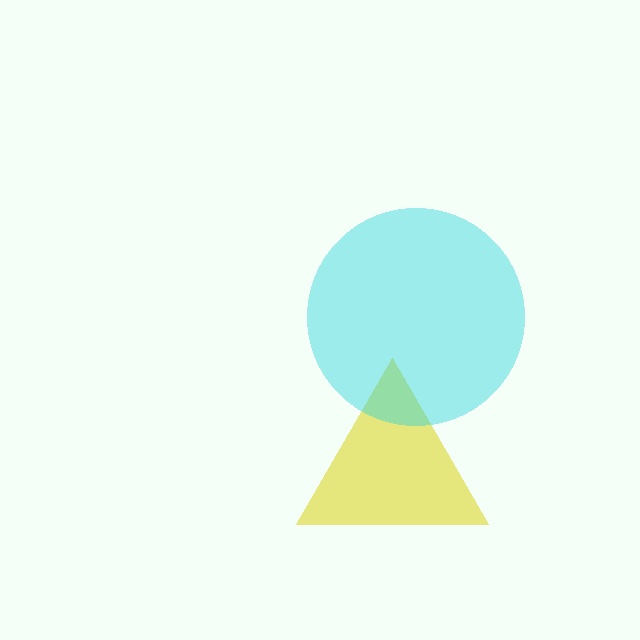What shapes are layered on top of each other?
The layered shapes are: a yellow triangle, a cyan circle.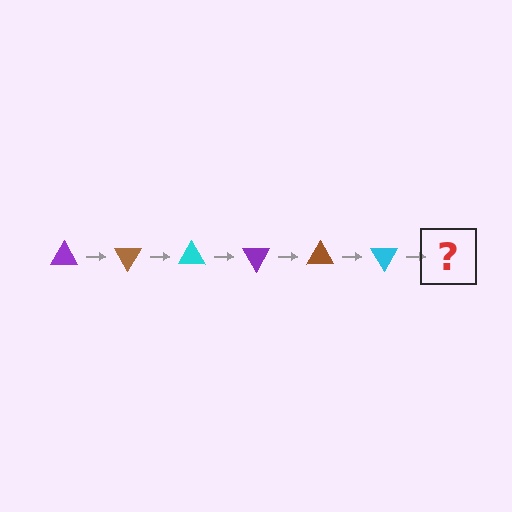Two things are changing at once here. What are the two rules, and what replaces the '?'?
The two rules are that it rotates 60 degrees each step and the color cycles through purple, brown, and cyan. The '?' should be a purple triangle, rotated 360 degrees from the start.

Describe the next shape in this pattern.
It should be a purple triangle, rotated 360 degrees from the start.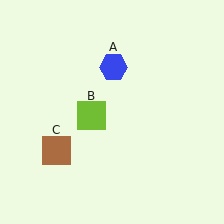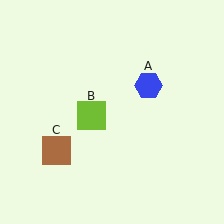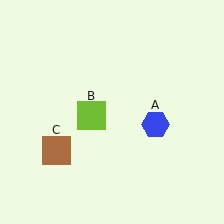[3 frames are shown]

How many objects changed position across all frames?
1 object changed position: blue hexagon (object A).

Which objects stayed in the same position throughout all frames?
Lime square (object B) and brown square (object C) remained stationary.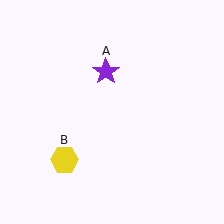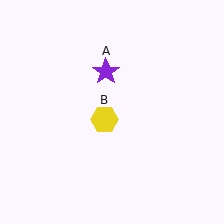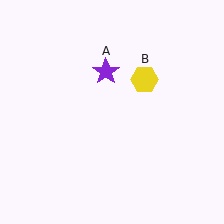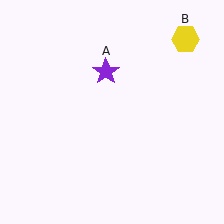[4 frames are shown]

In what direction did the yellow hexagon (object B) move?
The yellow hexagon (object B) moved up and to the right.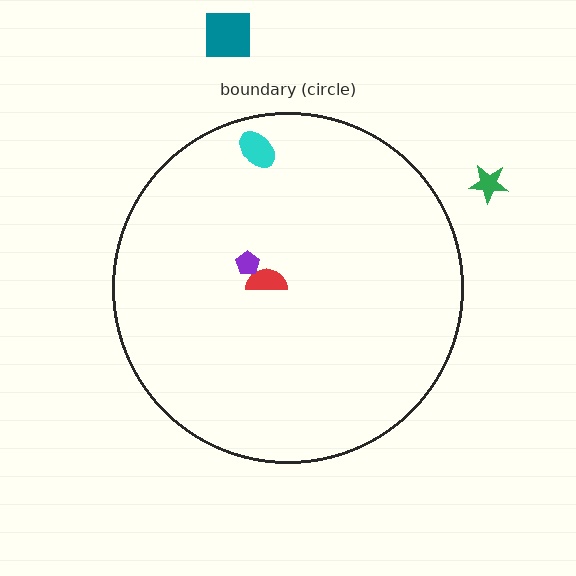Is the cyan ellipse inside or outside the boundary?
Inside.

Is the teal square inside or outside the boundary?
Outside.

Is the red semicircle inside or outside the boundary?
Inside.